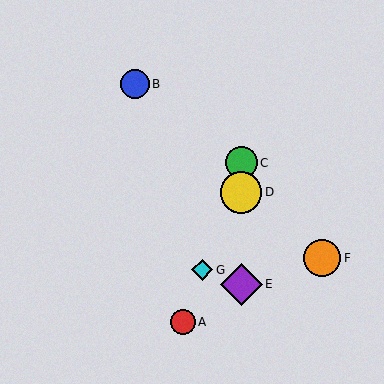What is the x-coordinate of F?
Object F is at x≈322.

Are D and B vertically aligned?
No, D is at x≈241 and B is at x≈135.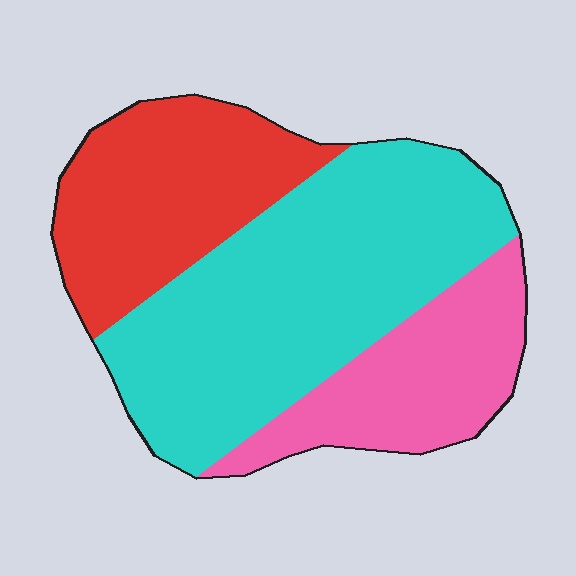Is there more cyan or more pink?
Cyan.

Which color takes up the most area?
Cyan, at roughly 50%.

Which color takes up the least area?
Pink, at roughly 20%.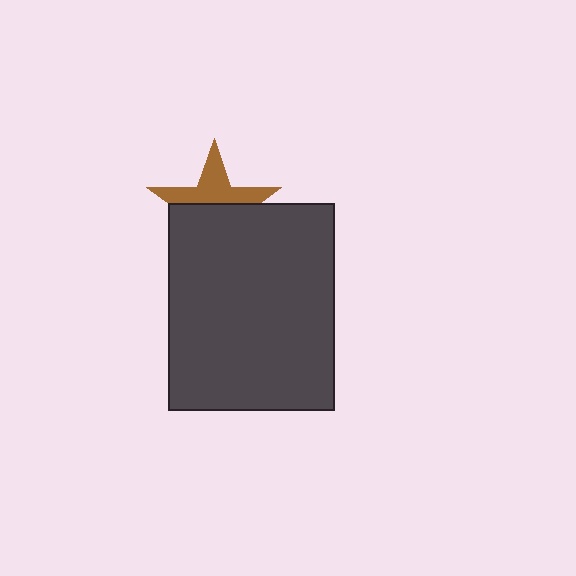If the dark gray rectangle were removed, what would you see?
You would see the complete brown star.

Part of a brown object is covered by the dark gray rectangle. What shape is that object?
It is a star.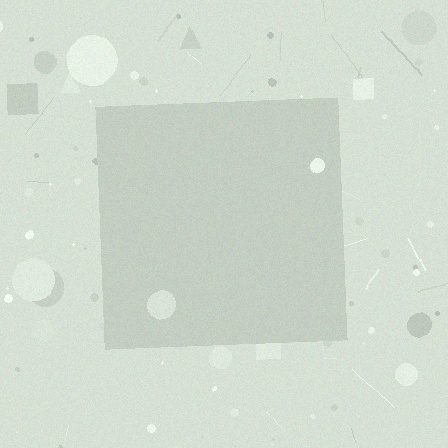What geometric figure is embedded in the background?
A square is embedded in the background.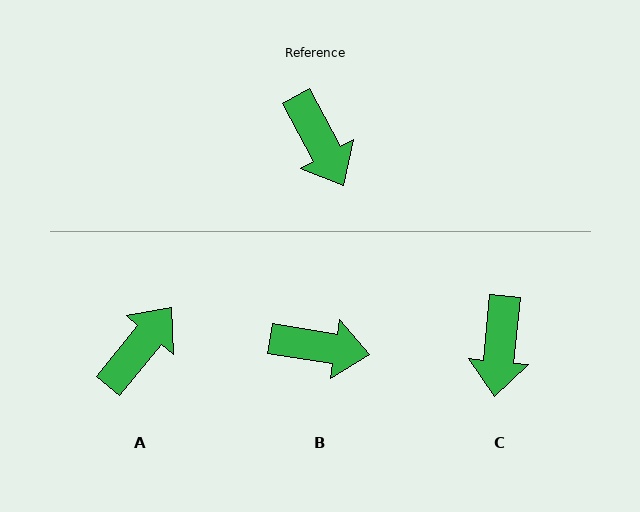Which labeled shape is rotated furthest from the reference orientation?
A, about 113 degrees away.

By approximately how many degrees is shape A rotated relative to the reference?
Approximately 113 degrees counter-clockwise.